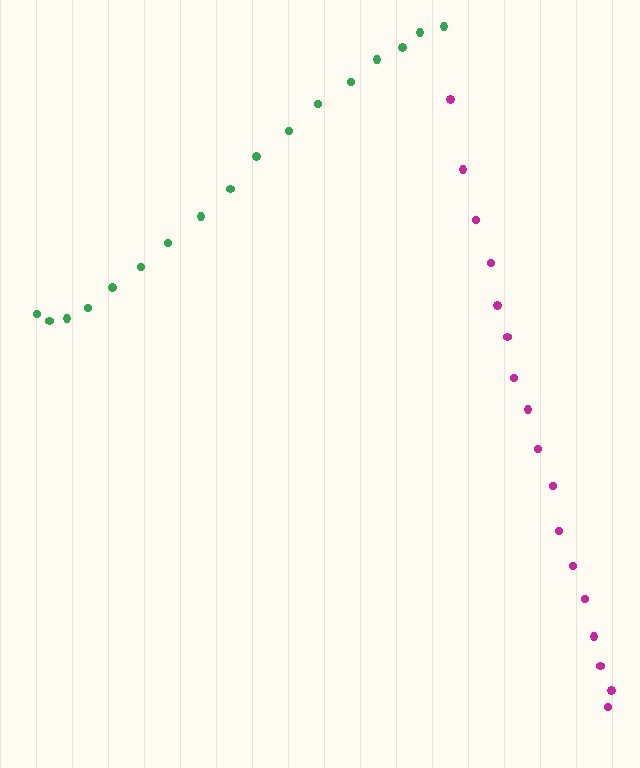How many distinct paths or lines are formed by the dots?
There are 2 distinct paths.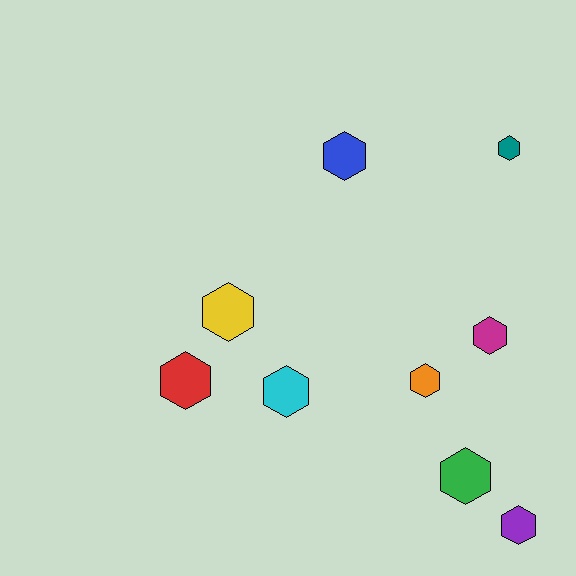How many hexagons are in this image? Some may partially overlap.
There are 9 hexagons.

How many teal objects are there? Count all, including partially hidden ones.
There is 1 teal object.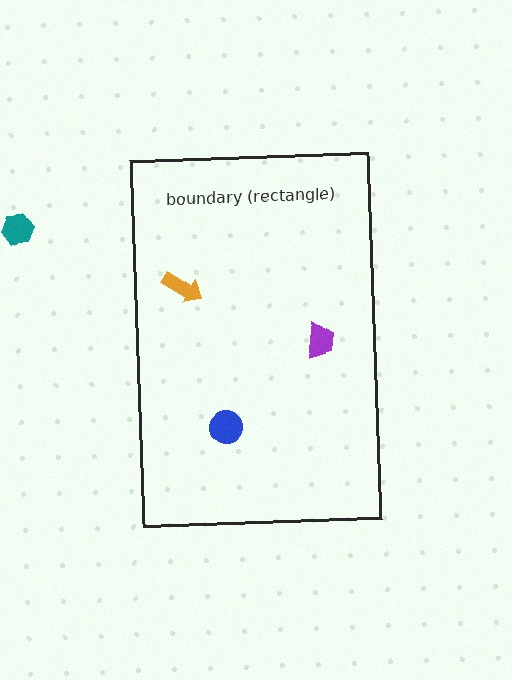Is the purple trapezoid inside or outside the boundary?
Inside.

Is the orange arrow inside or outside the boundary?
Inside.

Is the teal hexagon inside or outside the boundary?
Outside.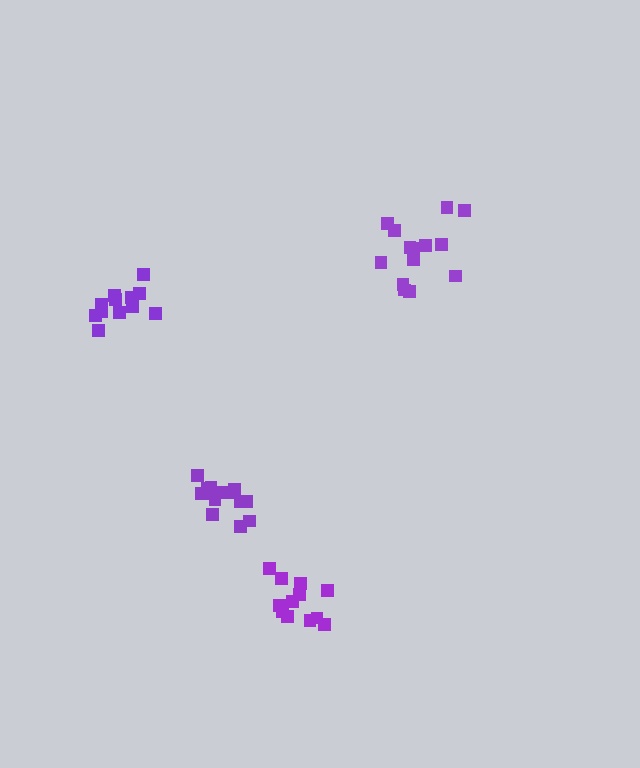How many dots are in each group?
Group 1: 12 dots, Group 2: 14 dots, Group 3: 14 dots, Group 4: 13 dots (53 total).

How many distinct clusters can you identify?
There are 4 distinct clusters.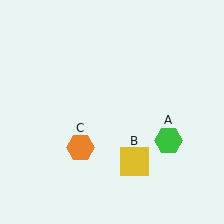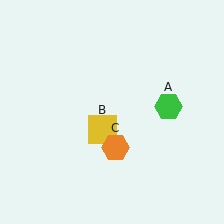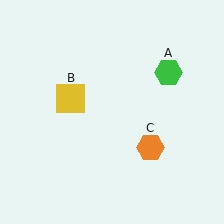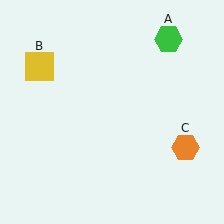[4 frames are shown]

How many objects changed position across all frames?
3 objects changed position: green hexagon (object A), yellow square (object B), orange hexagon (object C).